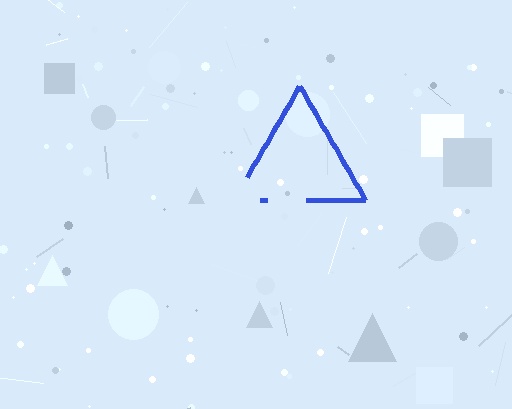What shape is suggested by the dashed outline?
The dashed outline suggests a triangle.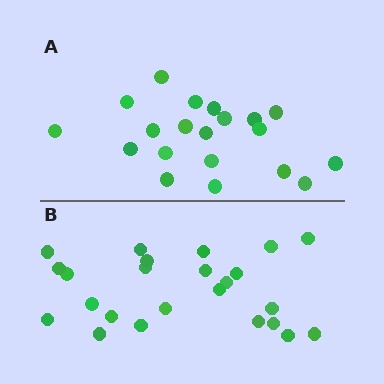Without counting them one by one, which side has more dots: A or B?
Region B (the bottom region) has more dots.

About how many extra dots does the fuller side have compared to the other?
Region B has about 4 more dots than region A.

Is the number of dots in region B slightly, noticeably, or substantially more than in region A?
Region B has only slightly more — the two regions are fairly close. The ratio is roughly 1.2 to 1.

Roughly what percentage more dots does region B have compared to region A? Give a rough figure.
About 20% more.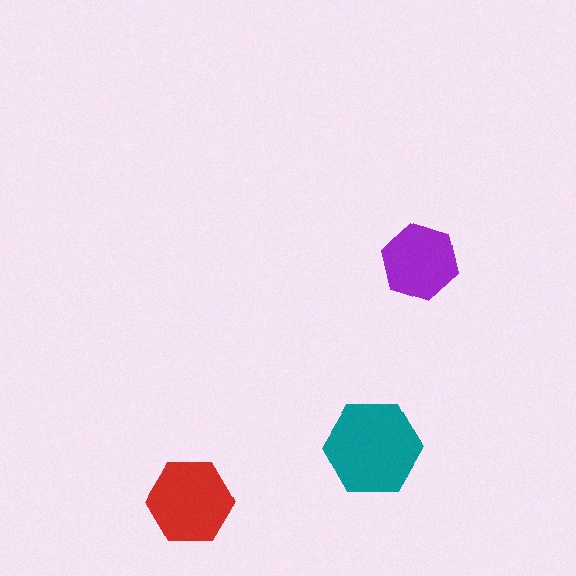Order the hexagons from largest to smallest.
the teal one, the red one, the purple one.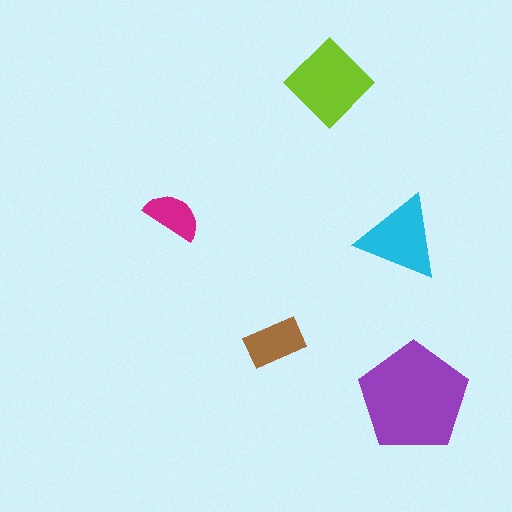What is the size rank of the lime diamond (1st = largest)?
2nd.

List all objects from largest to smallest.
The purple pentagon, the lime diamond, the cyan triangle, the brown rectangle, the magenta semicircle.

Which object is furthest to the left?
The magenta semicircle is leftmost.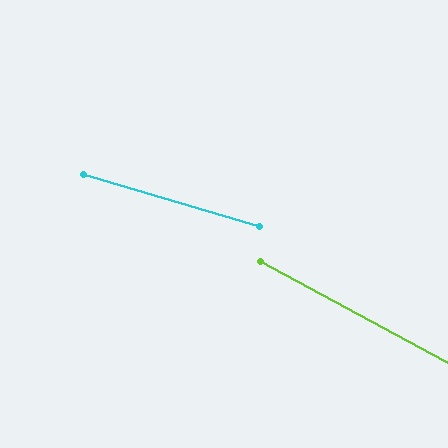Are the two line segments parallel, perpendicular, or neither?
Neither parallel nor perpendicular — they differ by about 12°.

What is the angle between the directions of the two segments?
Approximately 12 degrees.